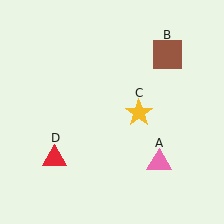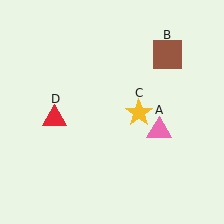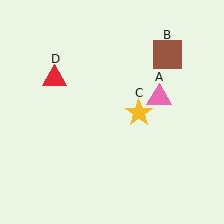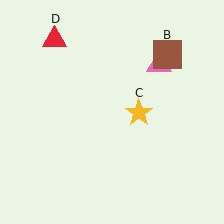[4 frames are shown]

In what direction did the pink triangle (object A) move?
The pink triangle (object A) moved up.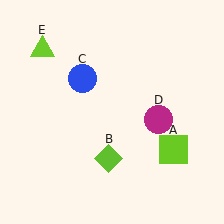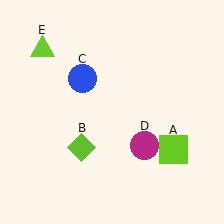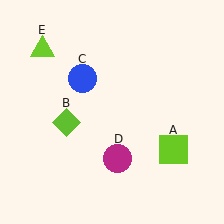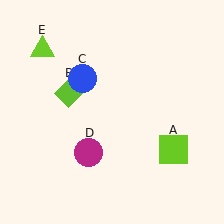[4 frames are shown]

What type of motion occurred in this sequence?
The lime diamond (object B), magenta circle (object D) rotated clockwise around the center of the scene.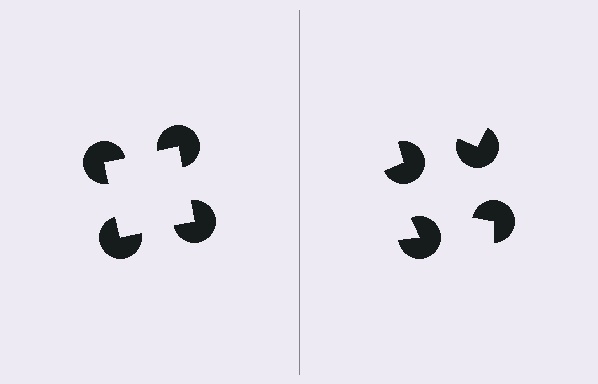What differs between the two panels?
The pac-man discs are positioned identically on both sides; only the wedge orientations differ. On the left they align to a square; on the right they are misaligned.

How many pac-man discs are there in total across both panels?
8 — 4 on each side.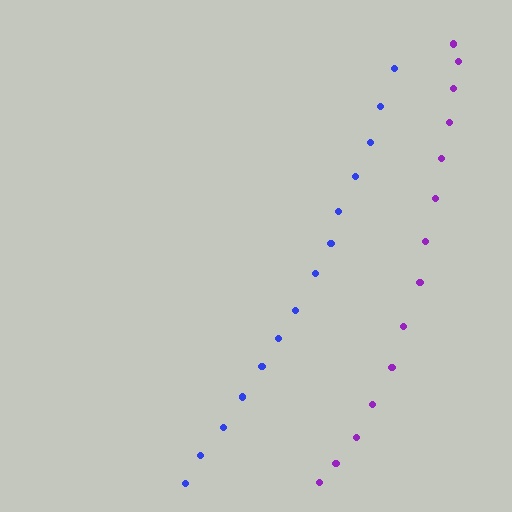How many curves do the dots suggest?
There are 2 distinct paths.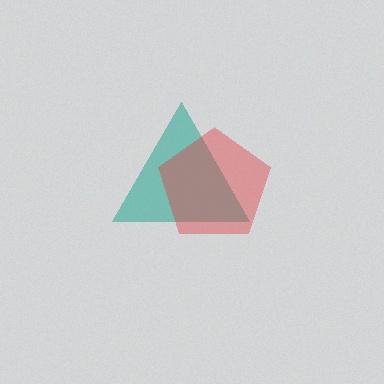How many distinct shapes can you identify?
There are 2 distinct shapes: a teal triangle, a red pentagon.